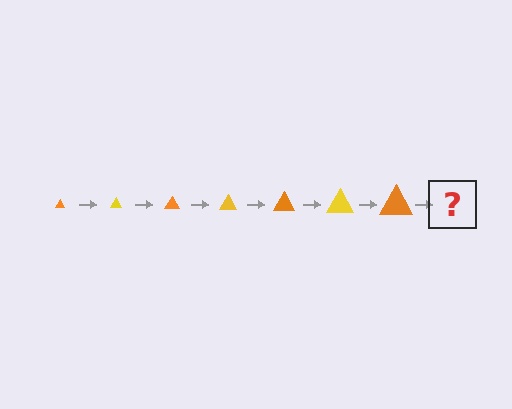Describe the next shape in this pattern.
It should be a yellow triangle, larger than the previous one.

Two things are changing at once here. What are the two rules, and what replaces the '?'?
The two rules are that the triangle grows larger each step and the color cycles through orange and yellow. The '?' should be a yellow triangle, larger than the previous one.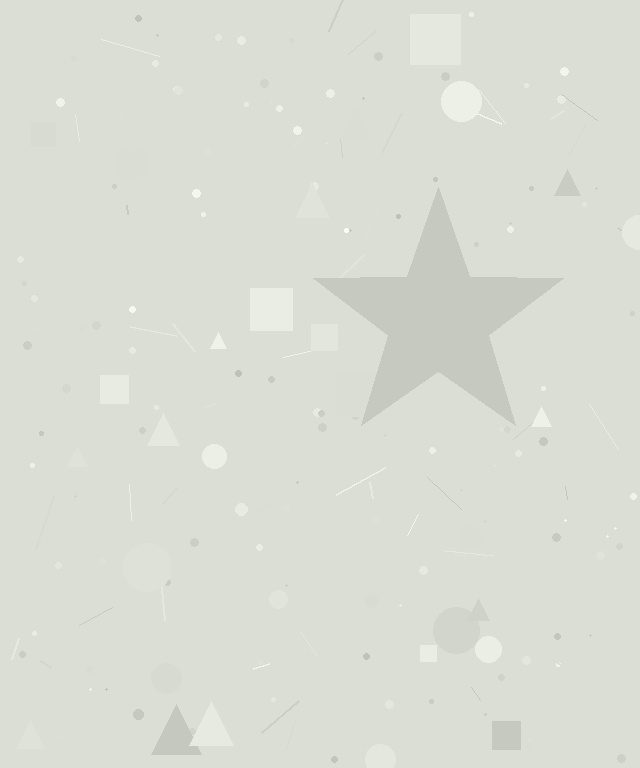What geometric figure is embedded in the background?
A star is embedded in the background.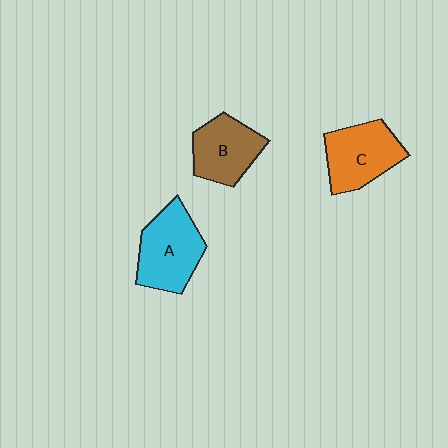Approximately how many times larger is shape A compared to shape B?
Approximately 1.2 times.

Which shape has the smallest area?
Shape B (brown).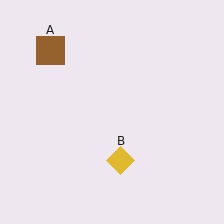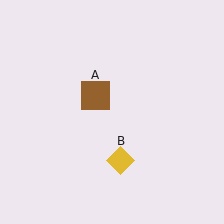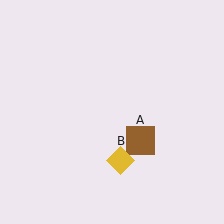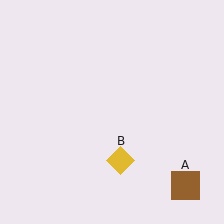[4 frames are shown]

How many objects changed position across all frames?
1 object changed position: brown square (object A).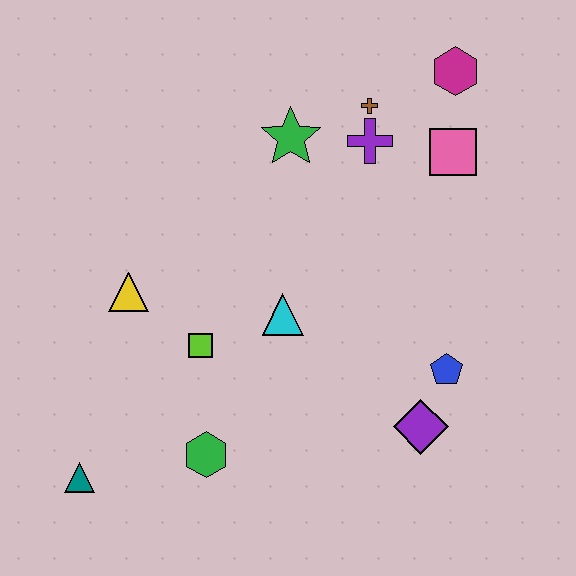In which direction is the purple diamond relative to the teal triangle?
The purple diamond is to the right of the teal triangle.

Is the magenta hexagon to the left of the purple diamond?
No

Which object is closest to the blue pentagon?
The purple diamond is closest to the blue pentagon.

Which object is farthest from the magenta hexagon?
The teal triangle is farthest from the magenta hexagon.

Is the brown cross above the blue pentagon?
Yes